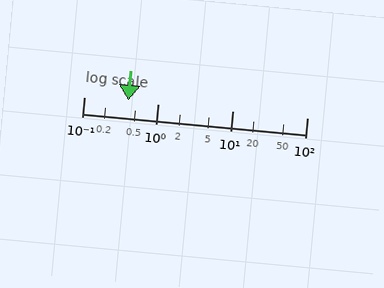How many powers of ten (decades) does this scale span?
The scale spans 3 decades, from 0.1 to 100.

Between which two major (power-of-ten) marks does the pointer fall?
The pointer is between 0.1 and 1.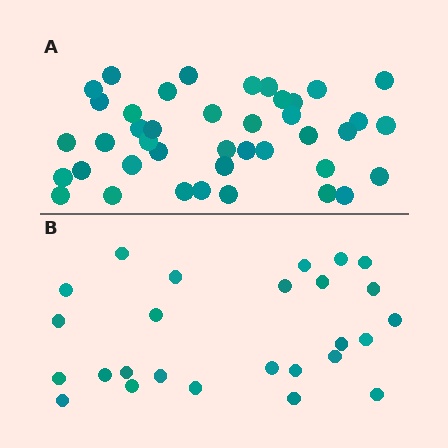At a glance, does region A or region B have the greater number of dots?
Region A (the top region) has more dots.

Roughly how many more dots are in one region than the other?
Region A has approximately 15 more dots than region B.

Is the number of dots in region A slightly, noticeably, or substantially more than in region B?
Region A has substantially more. The ratio is roughly 1.6 to 1.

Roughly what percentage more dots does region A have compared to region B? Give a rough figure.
About 60% more.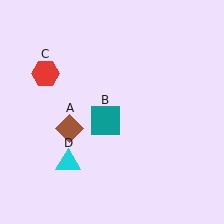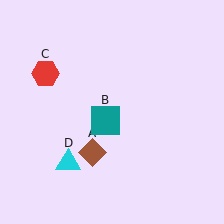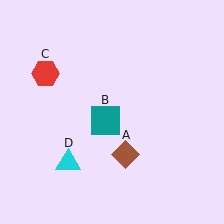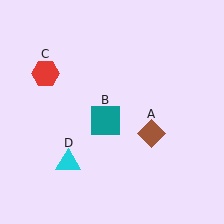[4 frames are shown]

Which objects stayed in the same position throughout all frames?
Teal square (object B) and red hexagon (object C) and cyan triangle (object D) remained stationary.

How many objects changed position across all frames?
1 object changed position: brown diamond (object A).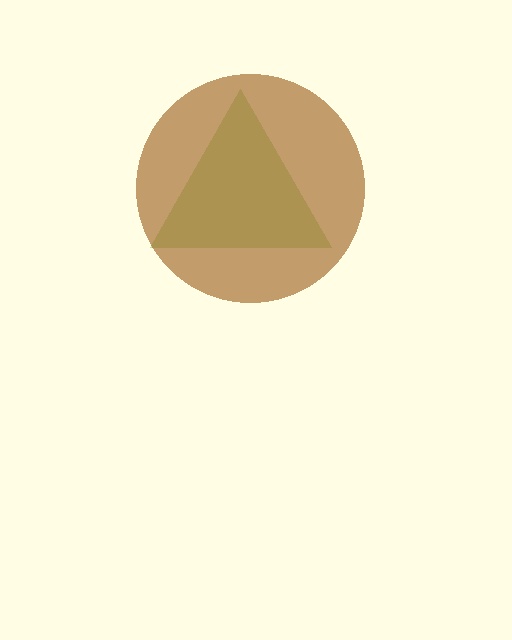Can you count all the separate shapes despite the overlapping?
Yes, there are 2 separate shapes.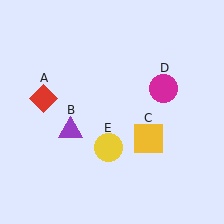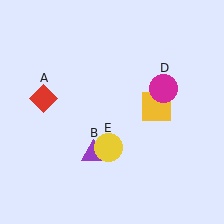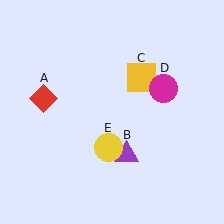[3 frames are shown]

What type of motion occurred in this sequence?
The purple triangle (object B), yellow square (object C) rotated counterclockwise around the center of the scene.